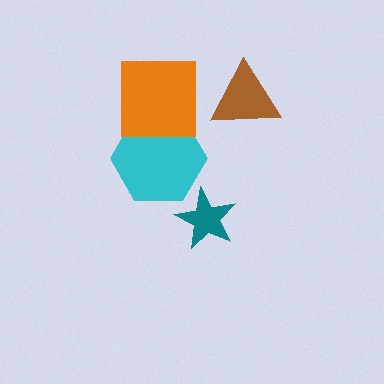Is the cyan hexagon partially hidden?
Yes, it is partially covered by another shape.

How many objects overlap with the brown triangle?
0 objects overlap with the brown triangle.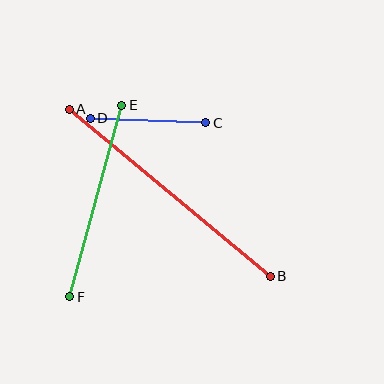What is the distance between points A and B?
The distance is approximately 261 pixels.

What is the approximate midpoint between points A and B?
The midpoint is at approximately (170, 193) pixels.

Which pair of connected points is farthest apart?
Points A and B are farthest apart.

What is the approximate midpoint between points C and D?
The midpoint is at approximately (148, 121) pixels.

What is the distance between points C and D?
The distance is approximately 116 pixels.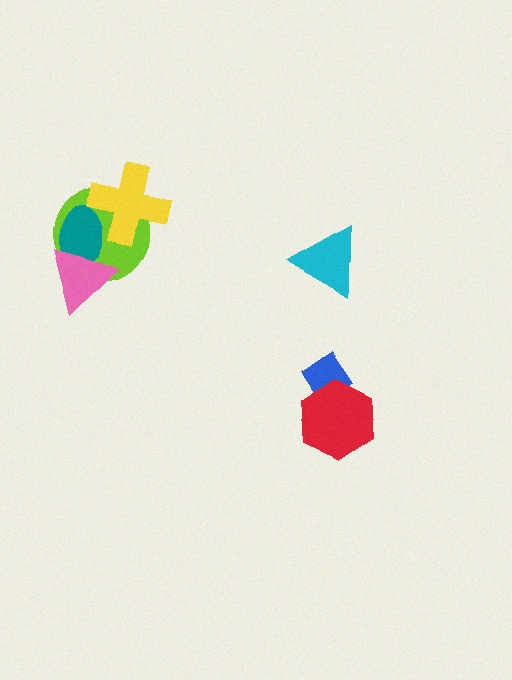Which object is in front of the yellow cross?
The teal ellipse is in front of the yellow cross.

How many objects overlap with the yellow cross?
2 objects overlap with the yellow cross.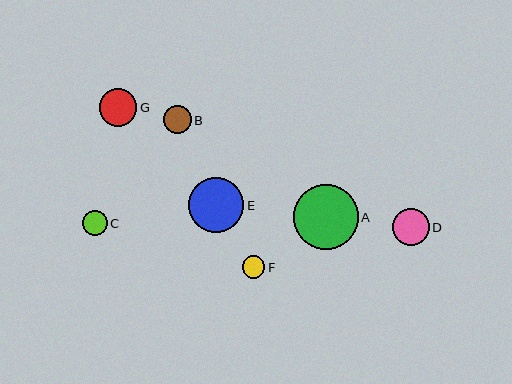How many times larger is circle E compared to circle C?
Circle E is approximately 2.2 times the size of circle C.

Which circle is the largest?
Circle A is the largest with a size of approximately 65 pixels.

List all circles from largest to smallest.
From largest to smallest: A, E, G, D, B, C, F.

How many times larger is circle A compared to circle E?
Circle A is approximately 1.2 times the size of circle E.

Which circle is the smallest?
Circle F is the smallest with a size of approximately 23 pixels.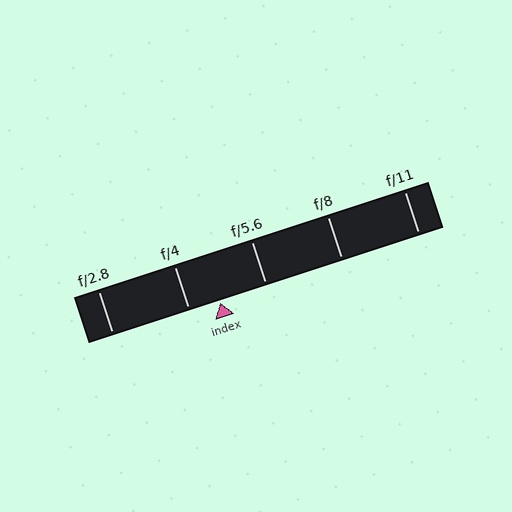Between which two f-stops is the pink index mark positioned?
The index mark is between f/4 and f/5.6.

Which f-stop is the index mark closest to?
The index mark is closest to f/4.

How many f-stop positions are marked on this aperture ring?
There are 5 f-stop positions marked.